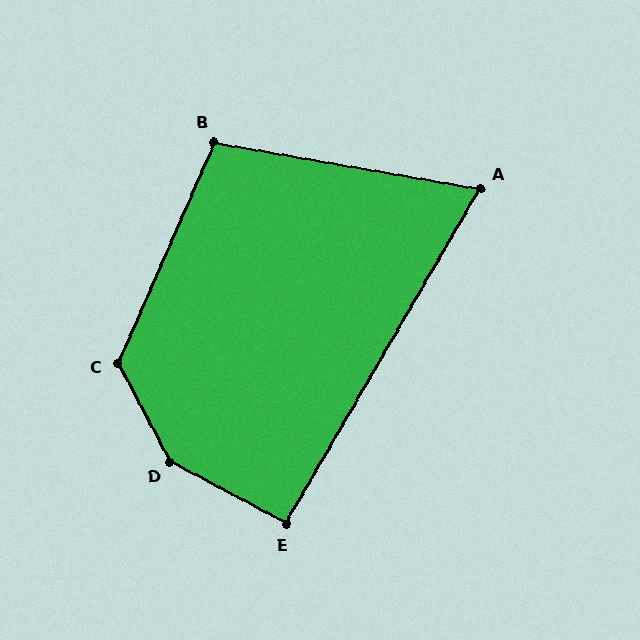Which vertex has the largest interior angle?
D, at approximately 146 degrees.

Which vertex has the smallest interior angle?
A, at approximately 70 degrees.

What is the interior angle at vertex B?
Approximately 104 degrees (obtuse).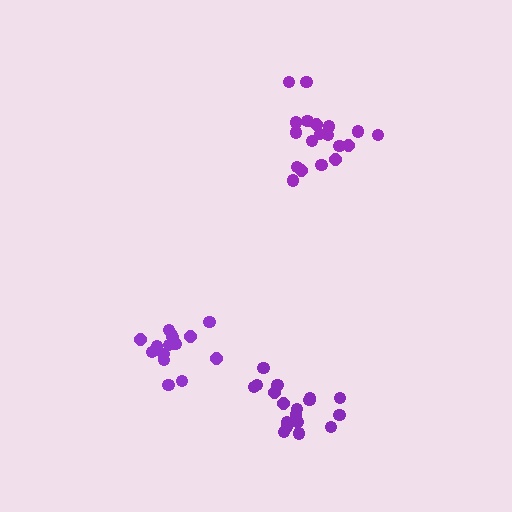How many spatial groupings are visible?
There are 3 spatial groupings.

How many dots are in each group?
Group 1: 19 dots, Group 2: 15 dots, Group 3: 18 dots (52 total).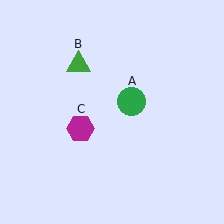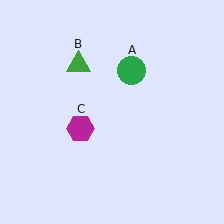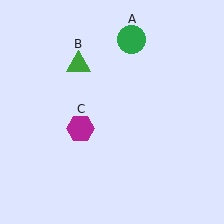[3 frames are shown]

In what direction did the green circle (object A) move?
The green circle (object A) moved up.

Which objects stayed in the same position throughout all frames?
Green triangle (object B) and magenta hexagon (object C) remained stationary.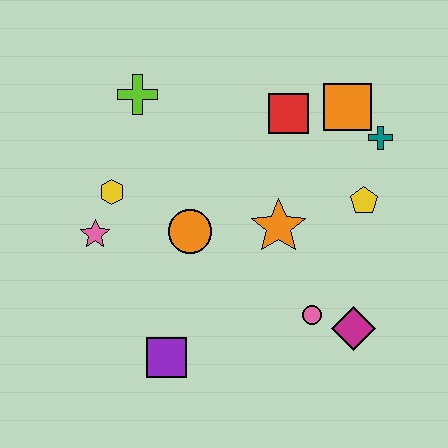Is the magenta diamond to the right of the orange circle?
Yes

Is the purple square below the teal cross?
Yes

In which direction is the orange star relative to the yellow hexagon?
The orange star is to the right of the yellow hexagon.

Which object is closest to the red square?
The orange square is closest to the red square.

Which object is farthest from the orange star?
The lime cross is farthest from the orange star.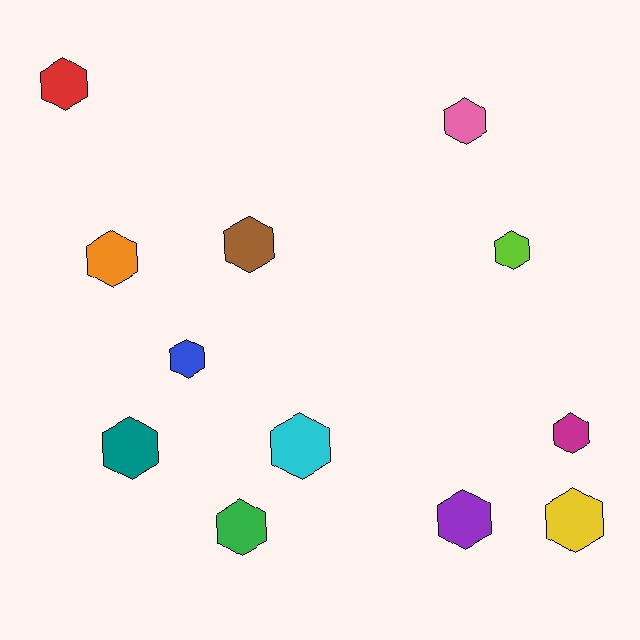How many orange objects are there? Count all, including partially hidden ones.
There is 1 orange object.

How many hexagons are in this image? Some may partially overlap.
There are 12 hexagons.